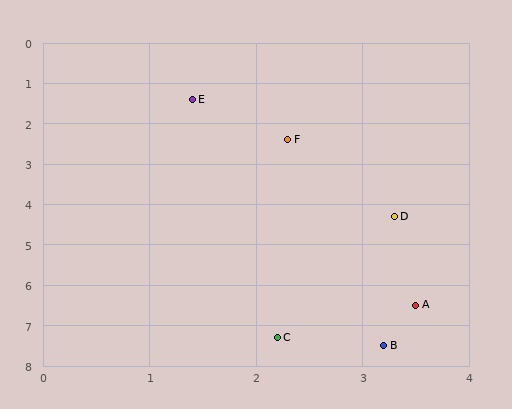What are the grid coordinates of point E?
Point E is at approximately (1.4, 1.4).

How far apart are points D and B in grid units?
Points D and B are about 3.2 grid units apart.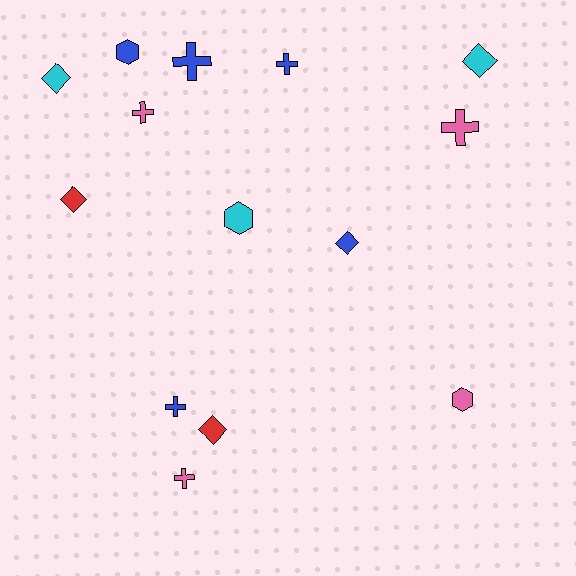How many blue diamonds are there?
There is 1 blue diamond.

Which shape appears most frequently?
Cross, with 6 objects.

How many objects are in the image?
There are 14 objects.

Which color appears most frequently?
Blue, with 5 objects.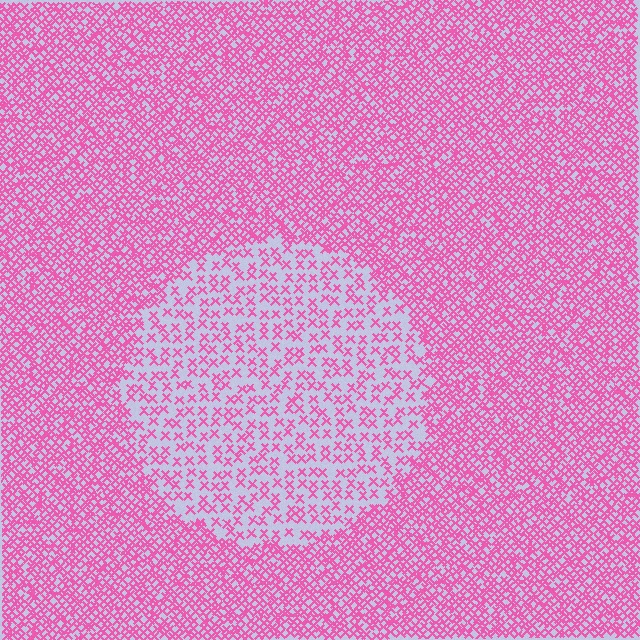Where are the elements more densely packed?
The elements are more densely packed outside the circle boundary.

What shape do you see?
I see a circle.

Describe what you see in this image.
The image contains small pink elements arranged at two different densities. A circle-shaped region is visible where the elements are less densely packed than the surrounding area.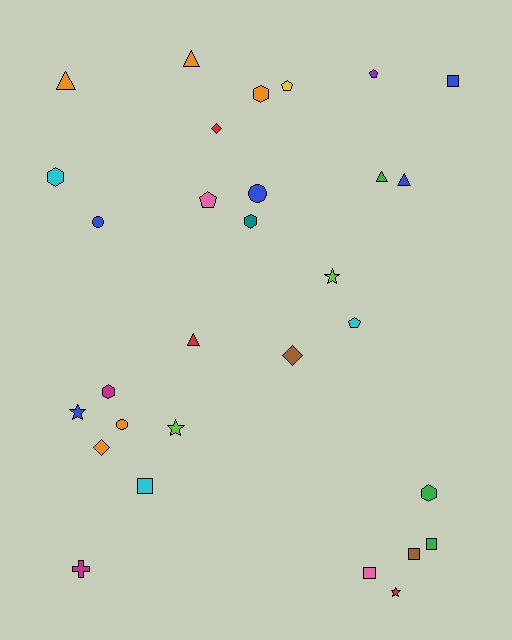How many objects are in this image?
There are 30 objects.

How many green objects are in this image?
There are 3 green objects.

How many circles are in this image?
There are 3 circles.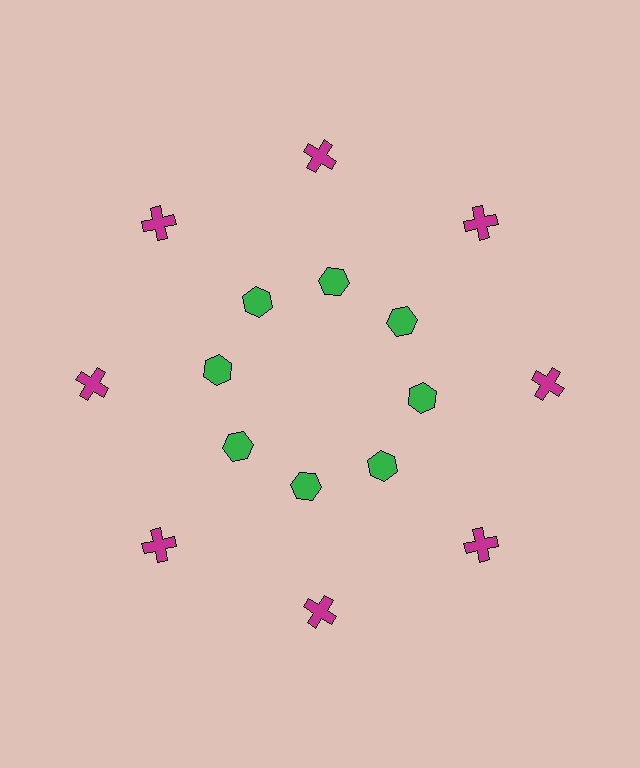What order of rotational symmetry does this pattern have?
This pattern has 8-fold rotational symmetry.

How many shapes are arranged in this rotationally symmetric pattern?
There are 16 shapes, arranged in 8 groups of 2.